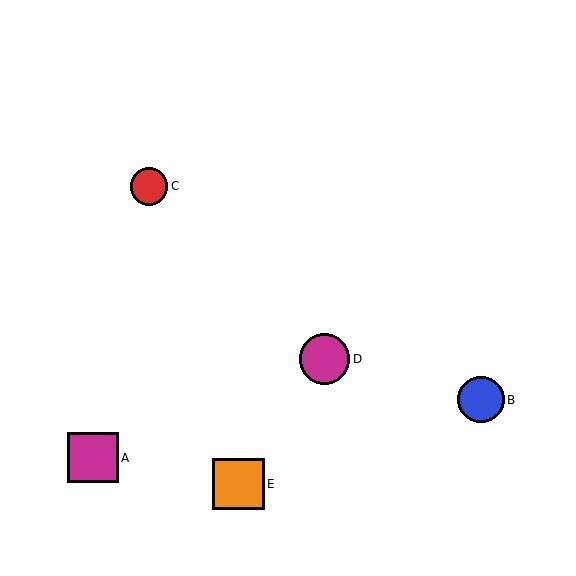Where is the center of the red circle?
The center of the red circle is at (149, 186).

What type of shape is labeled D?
Shape D is a magenta circle.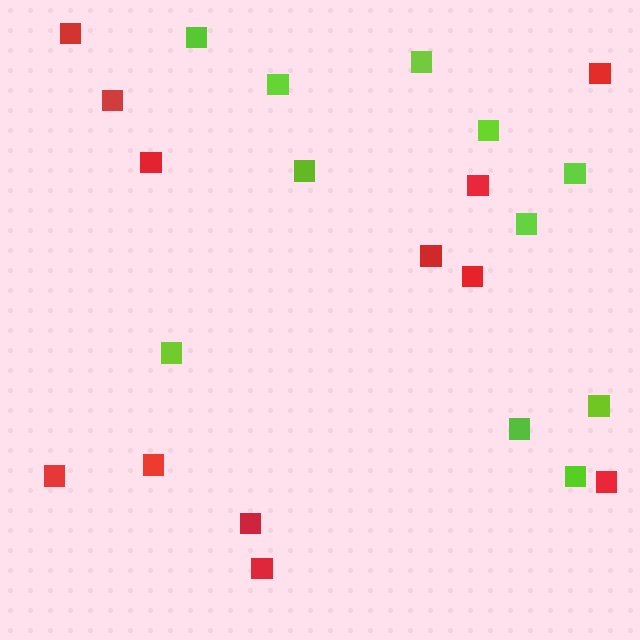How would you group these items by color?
There are 2 groups: one group of red squares (12) and one group of lime squares (11).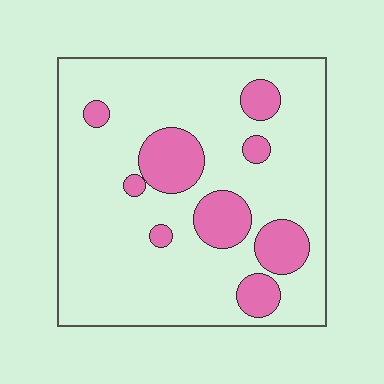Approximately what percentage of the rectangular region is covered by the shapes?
Approximately 20%.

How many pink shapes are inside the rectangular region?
9.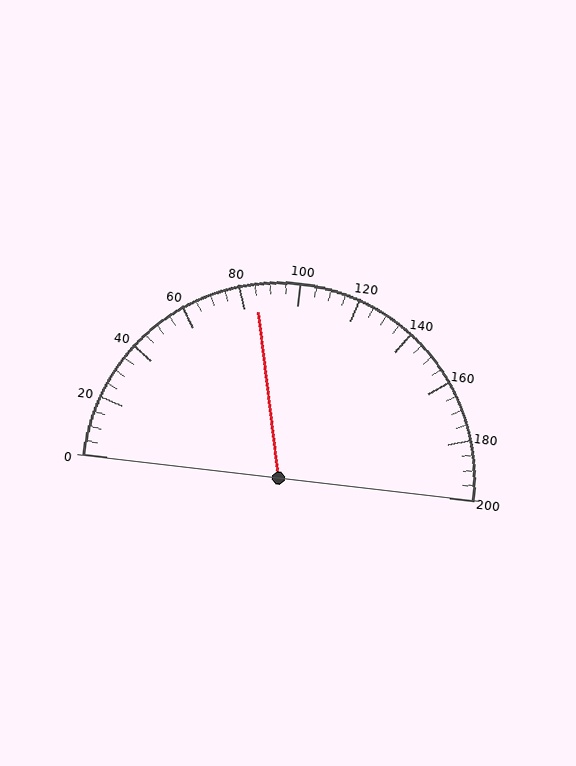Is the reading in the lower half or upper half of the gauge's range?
The reading is in the lower half of the range (0 to 200).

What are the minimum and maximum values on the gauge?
The gauge ranges from 0 to 200.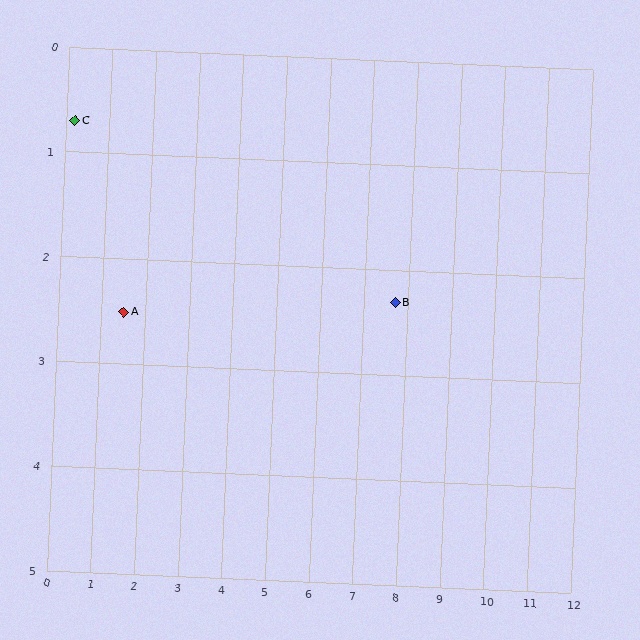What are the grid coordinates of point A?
Point A is at approximately (1.5, 2.5).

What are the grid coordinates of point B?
Point B is at approximately (7.7, 2.3).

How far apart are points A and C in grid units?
Points A and C are about 2.2 grid units apart.